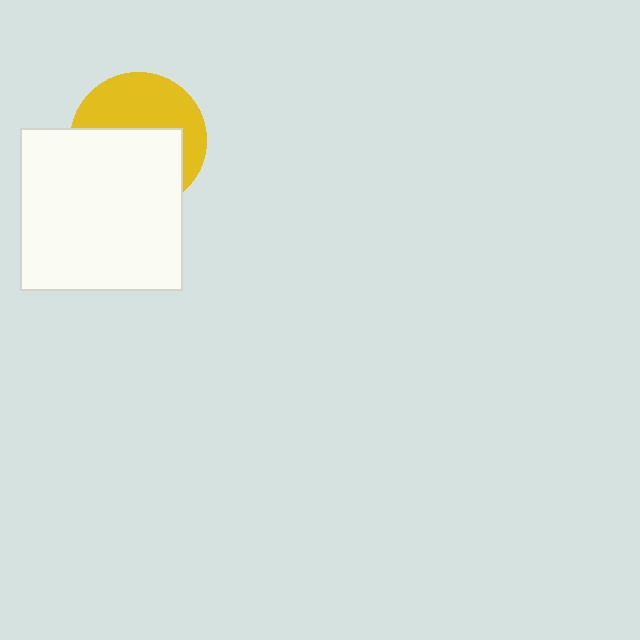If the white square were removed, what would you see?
You would see the complete yellow circle.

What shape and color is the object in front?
The object in front is a white square.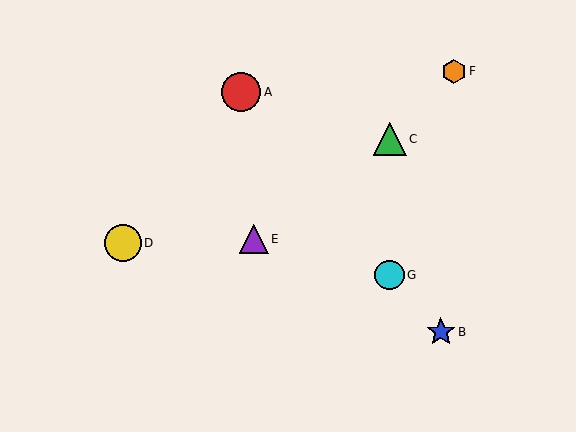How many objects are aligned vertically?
2 objects (C, G) are aligned vertically.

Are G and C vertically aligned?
Yes, both are at x≈390.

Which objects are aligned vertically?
Objects C, G are aligned vertically.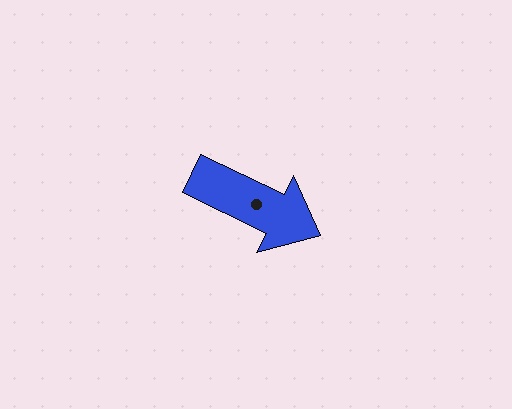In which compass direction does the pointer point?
Southeast.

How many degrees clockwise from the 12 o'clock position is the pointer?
Approximately 116 degrees.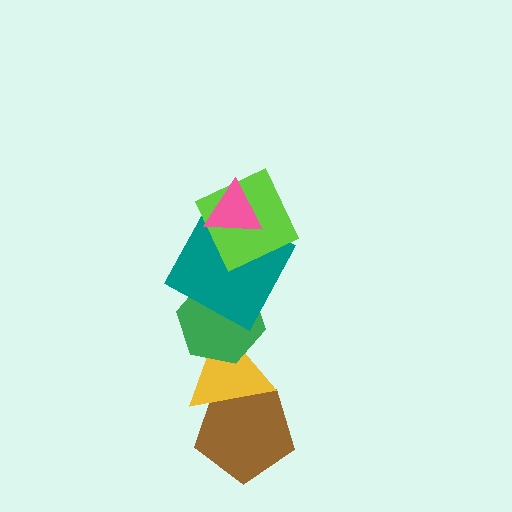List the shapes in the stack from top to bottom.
From top to bottom: the pink triangle, the lime square, the teal square, the green hexagon, the yellow triangle, the brown pentagon.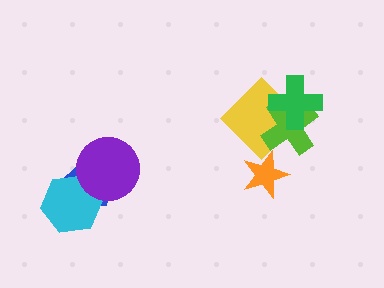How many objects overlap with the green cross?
2 objects overlap with the green cross.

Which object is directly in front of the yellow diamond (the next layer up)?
The orange star is directly in front of the yellow diamond.